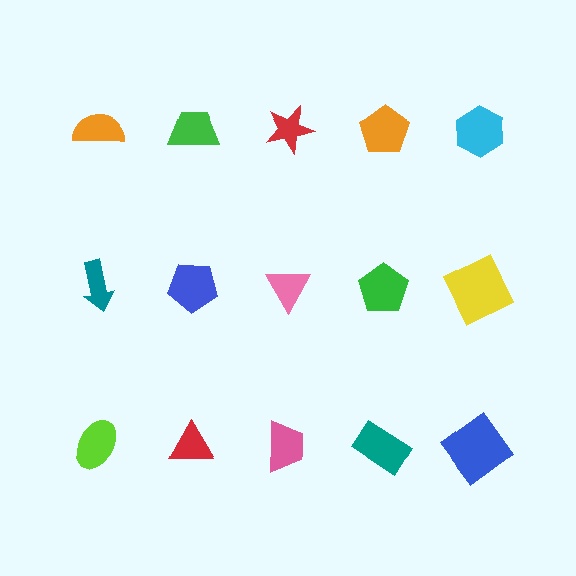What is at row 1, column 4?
An orange pentagon.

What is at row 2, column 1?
A teal arrow.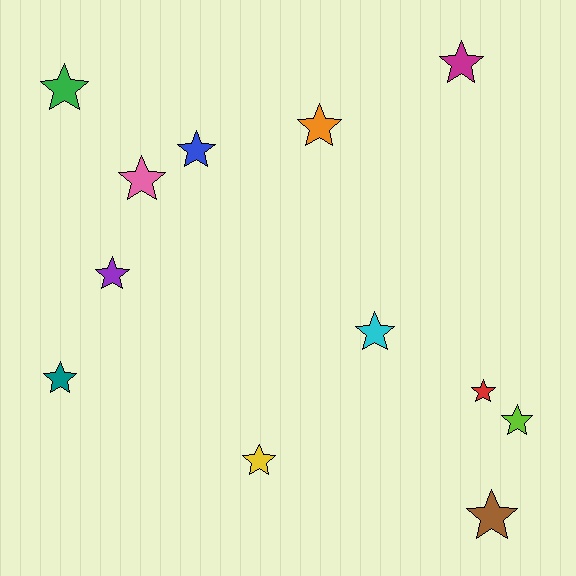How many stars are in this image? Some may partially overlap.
There are 12 stars.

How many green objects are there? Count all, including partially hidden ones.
There is 1 green object.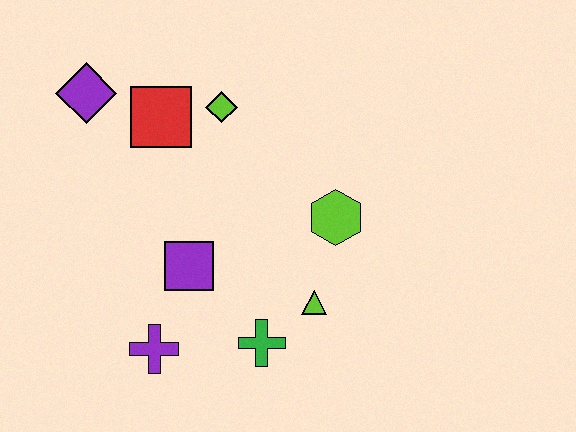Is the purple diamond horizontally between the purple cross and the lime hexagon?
No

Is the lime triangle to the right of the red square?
Yes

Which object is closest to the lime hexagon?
The lime triangle is closest to the lime hexagon.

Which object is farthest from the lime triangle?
The purple diamond is farthest from the lime triangle.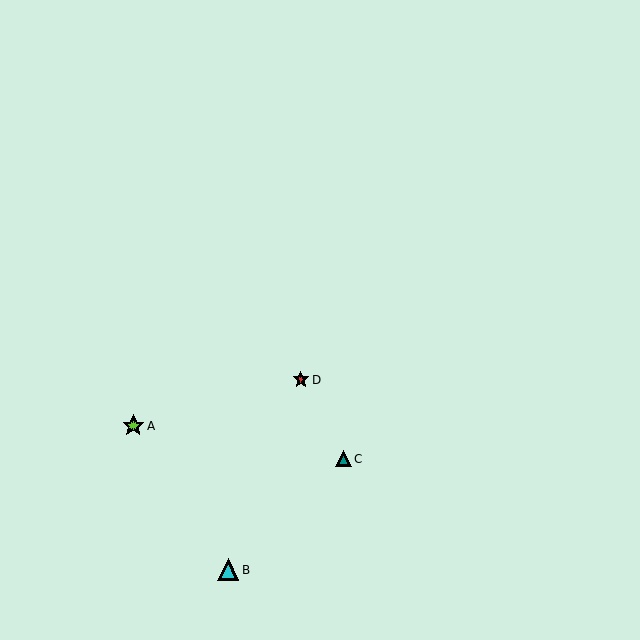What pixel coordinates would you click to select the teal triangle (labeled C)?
Click at (343, 459) to select the teal triangle C.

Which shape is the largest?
The lime star (labeled A) is the largest.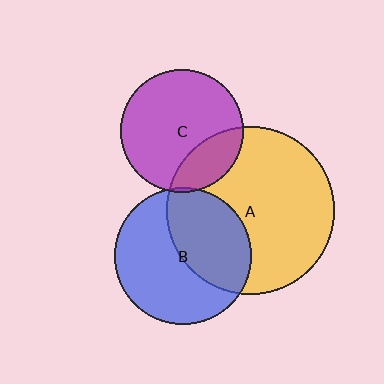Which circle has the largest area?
Circle A (yellow).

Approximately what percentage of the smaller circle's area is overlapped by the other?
Approximately 45%.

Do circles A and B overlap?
Yes.